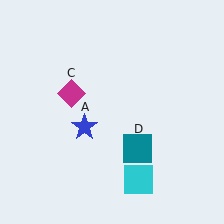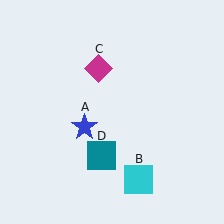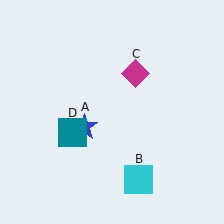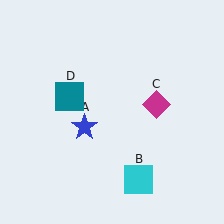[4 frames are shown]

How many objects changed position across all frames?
2 objects changed position: magenta diamond (object C), teal square (object D).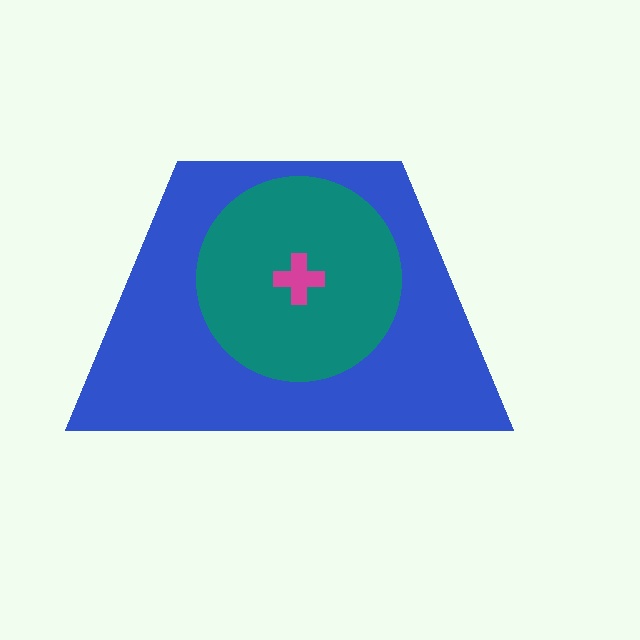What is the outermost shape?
The blue trapezoid.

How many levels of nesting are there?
3.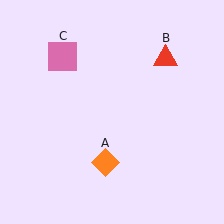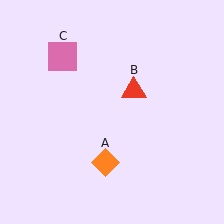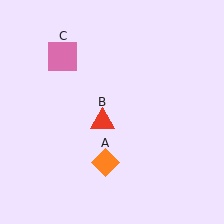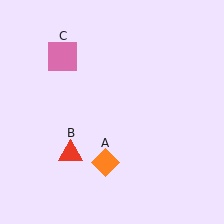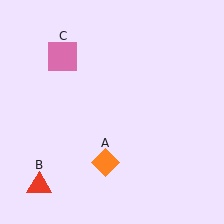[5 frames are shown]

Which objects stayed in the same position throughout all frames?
Orange diamond (object A) and pink square (object C) remained stationary.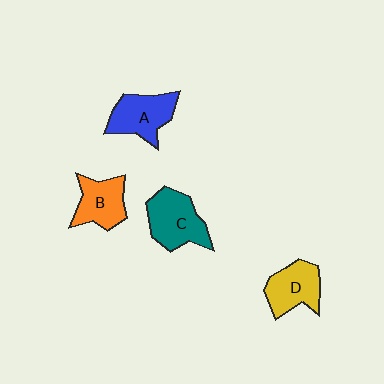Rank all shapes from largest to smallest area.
From largest to smallest: C (teal), A (blue), D (yellow), B (orange).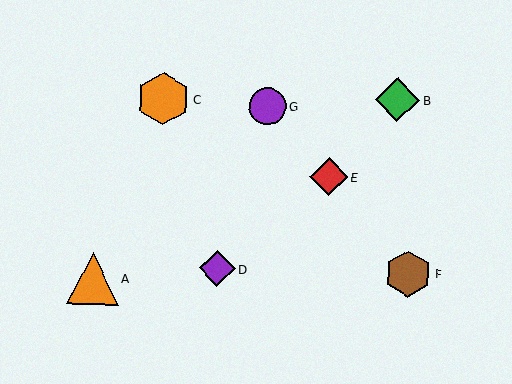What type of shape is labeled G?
Shape G is a purple circle.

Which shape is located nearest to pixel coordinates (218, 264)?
The purple diamond (labeled D) at (217, 268) is nearest to that location.